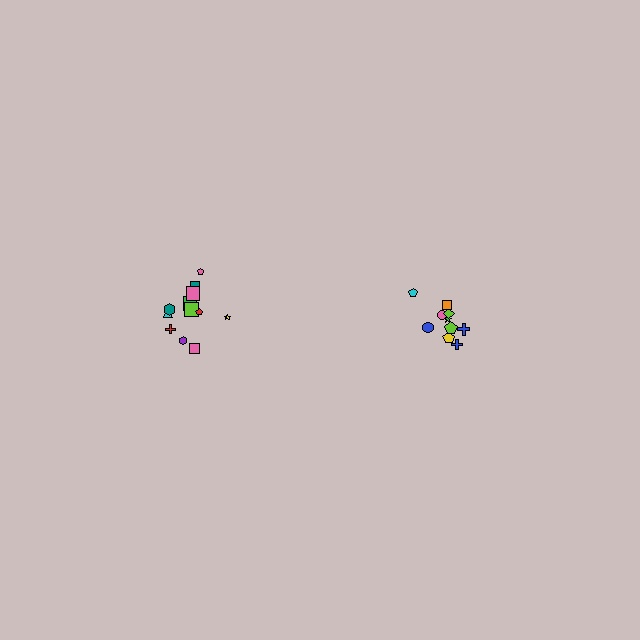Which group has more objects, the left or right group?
The left group.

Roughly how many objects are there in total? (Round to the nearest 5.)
Roughly 20 objects in total.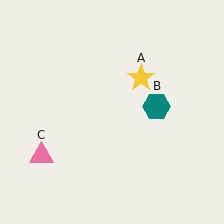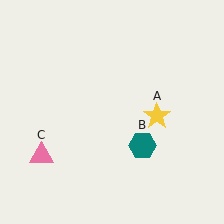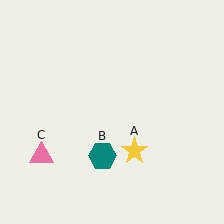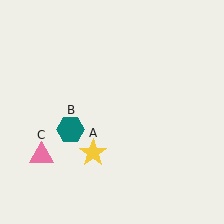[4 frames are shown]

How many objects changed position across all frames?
2 objects changed position: yellow star (object A), teal hexagon (object B).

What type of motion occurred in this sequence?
The yellow star (object A), teal hexagon (object B) rotated clockwise around the center of the scene.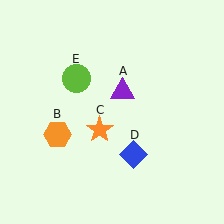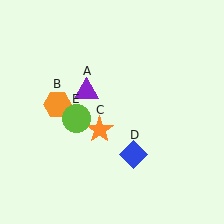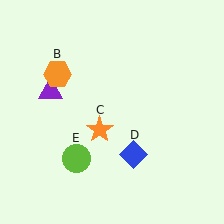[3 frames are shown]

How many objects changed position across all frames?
3 objects changed position: purple triangle (object A), orange hexagon (object B), lime circle (object E).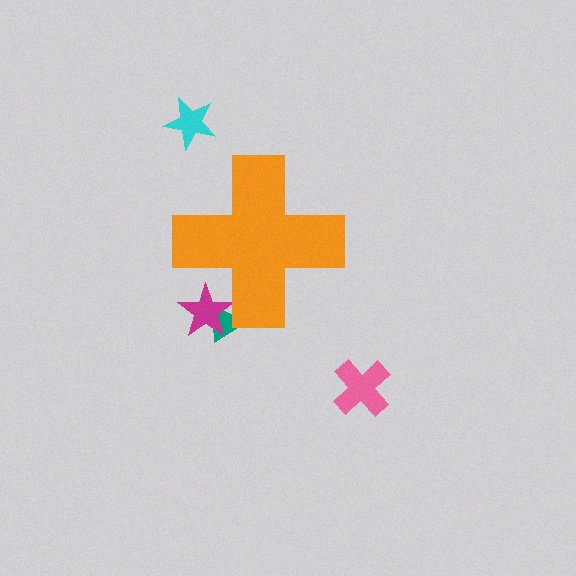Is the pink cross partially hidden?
No, the pink cross is fully visible.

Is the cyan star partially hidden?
No, the cyan star is fully visible.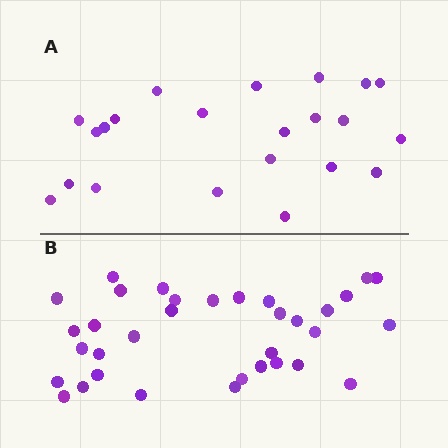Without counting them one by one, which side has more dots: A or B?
Region B (the bottom region) has more dots.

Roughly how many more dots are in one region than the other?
Region B has roughly 12 or so more dots than region A.